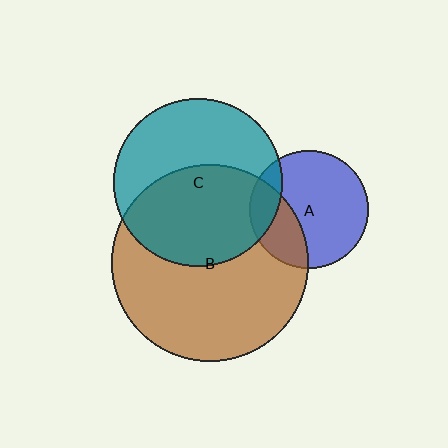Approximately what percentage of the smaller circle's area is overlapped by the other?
Approximately 55%.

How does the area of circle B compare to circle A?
Approximately 2.8 times.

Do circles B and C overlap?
Yes.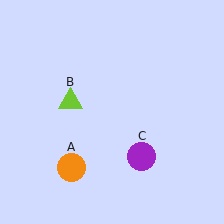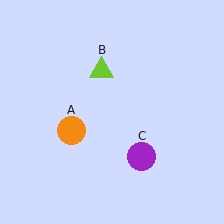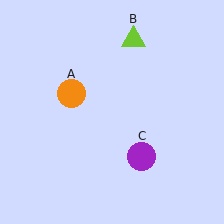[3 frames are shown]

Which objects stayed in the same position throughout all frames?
Purple circle (object C) remained stationary.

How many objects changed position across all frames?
2 objects changed position: orange circle (object A), lime triangle (object B).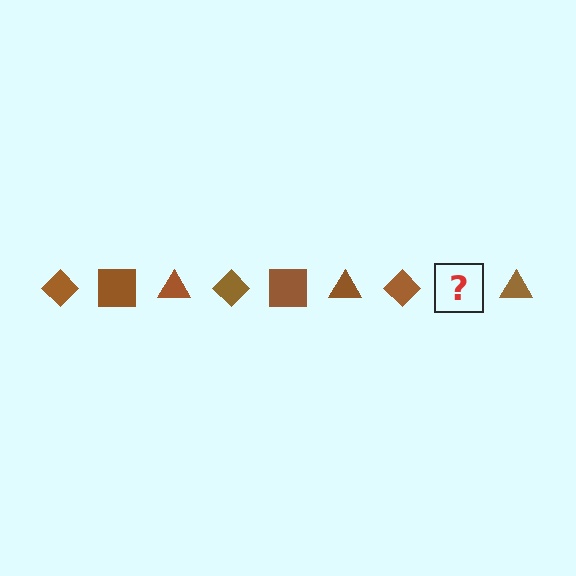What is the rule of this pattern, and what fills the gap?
The rule is that the pattern cycles through diamond, square, triangle shapes in brown. The gap should be filled with a brown square.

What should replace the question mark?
The question mark should be replaced with a brown square.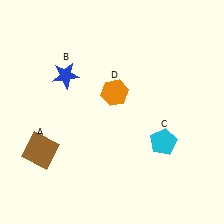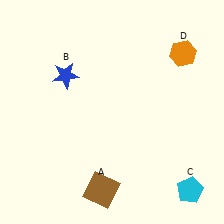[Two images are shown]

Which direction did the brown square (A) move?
The brown square (A) moved right.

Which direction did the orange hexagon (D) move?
The orange hexagon (D) moved right.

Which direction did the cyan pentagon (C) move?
The cyan pentagon (C) moved down.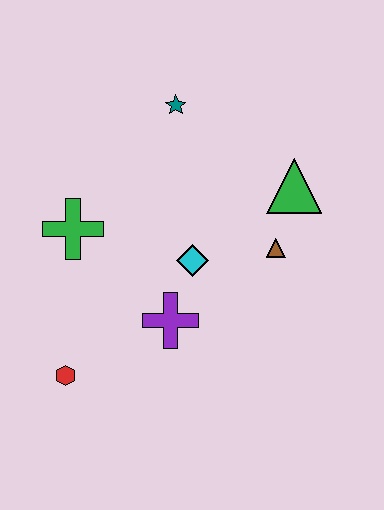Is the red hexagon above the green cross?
No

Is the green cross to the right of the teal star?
No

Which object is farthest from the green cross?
The green triangle is farthest from the green cross.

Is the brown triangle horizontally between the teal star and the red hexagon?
No